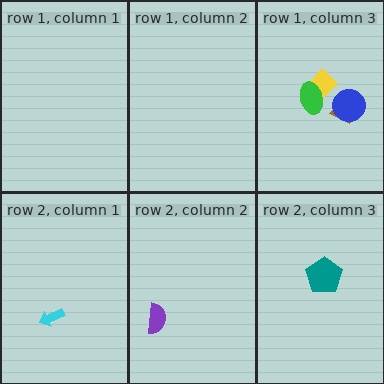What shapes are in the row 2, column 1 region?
The cyan arrow.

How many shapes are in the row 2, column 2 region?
1.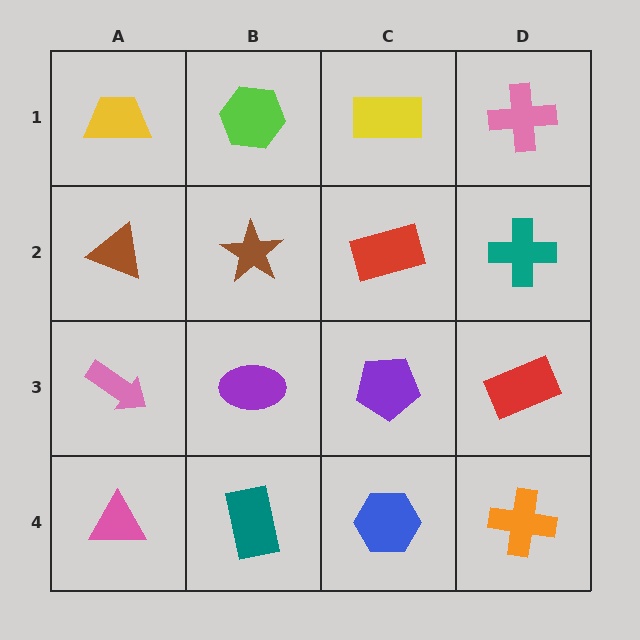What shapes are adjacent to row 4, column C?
A purple pentagon (row 3, column C), a teal rectangle (row 4, column B), an orange cross (row 4, column D).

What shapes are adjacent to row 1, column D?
A teal cross (row 2, column D), a yellow rectangle (row 1, column C).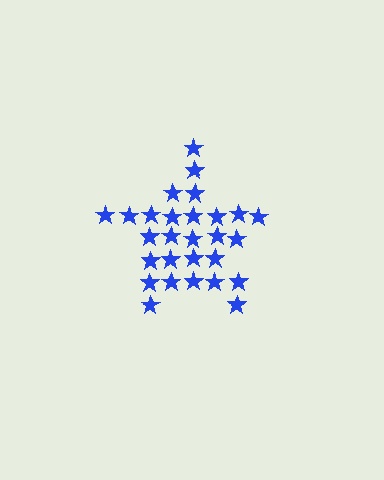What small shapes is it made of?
It is made of small stars.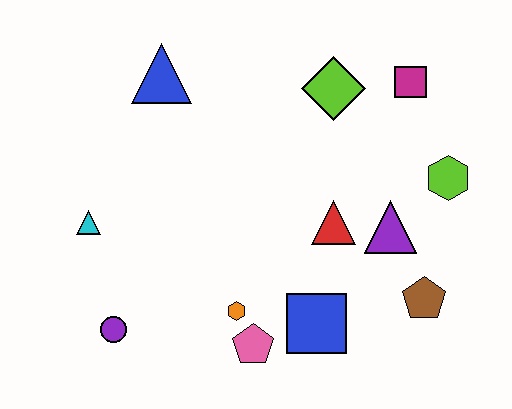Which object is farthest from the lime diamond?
The purple circle is farthest from the lime diamond.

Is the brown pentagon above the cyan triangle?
No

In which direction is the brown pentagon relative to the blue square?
The brown pentagon is to the right of the blue square.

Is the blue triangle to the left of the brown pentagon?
Yes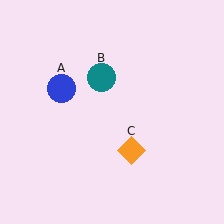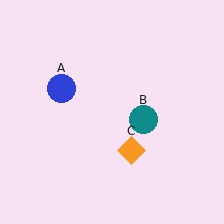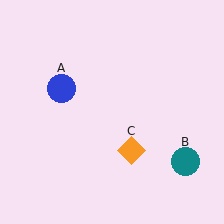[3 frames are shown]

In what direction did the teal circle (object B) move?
The teal circle (object B) moved down and to the right.